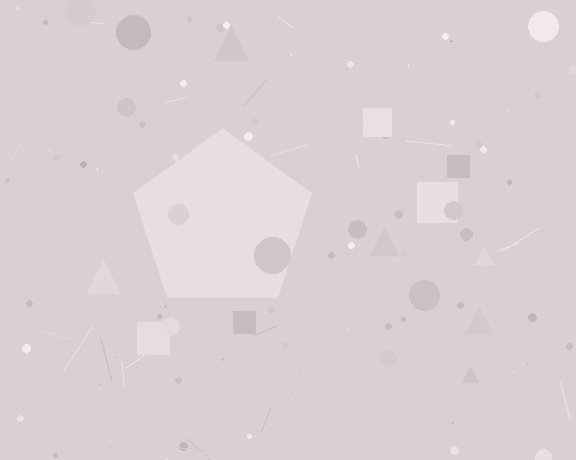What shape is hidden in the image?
A pentagon is hidden in the image.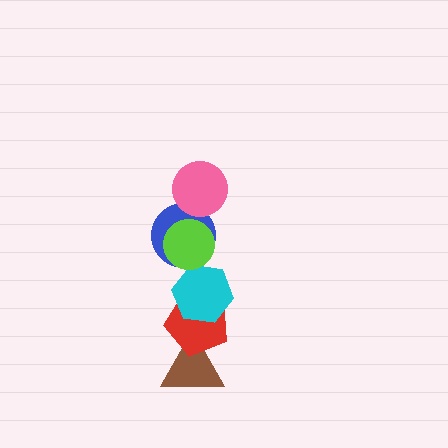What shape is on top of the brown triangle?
The red pentagon is on top of the brown triangle.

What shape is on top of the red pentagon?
The cyan hexagon is on top of the red pentagon.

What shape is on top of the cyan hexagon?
The blue circle is on top of the cyan hexagon.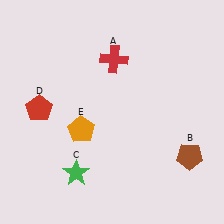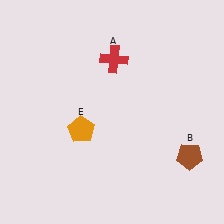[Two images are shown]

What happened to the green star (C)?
The green star (C) was removed in Image 2. It was in the bottom-left area of Image 1.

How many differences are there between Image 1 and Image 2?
There are 2 differences between the two images.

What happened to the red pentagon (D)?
The red pentagon (D) was removed in Image 2. It was in the top-left area of Image 1.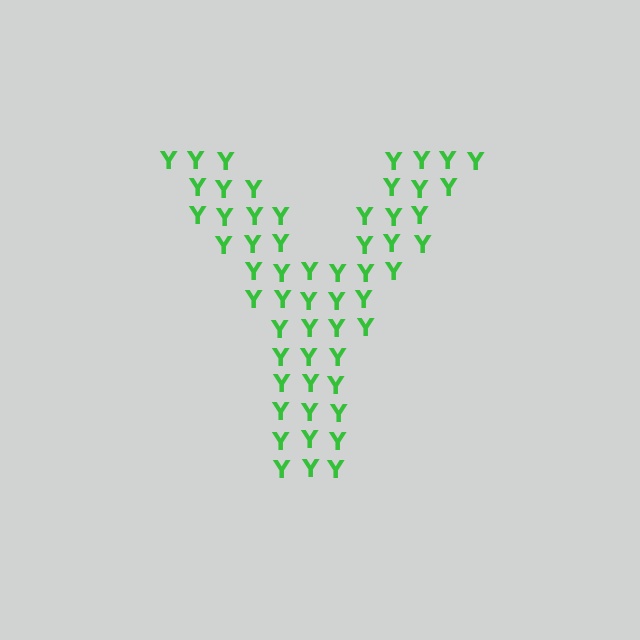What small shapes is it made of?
It is made of small letter Y's.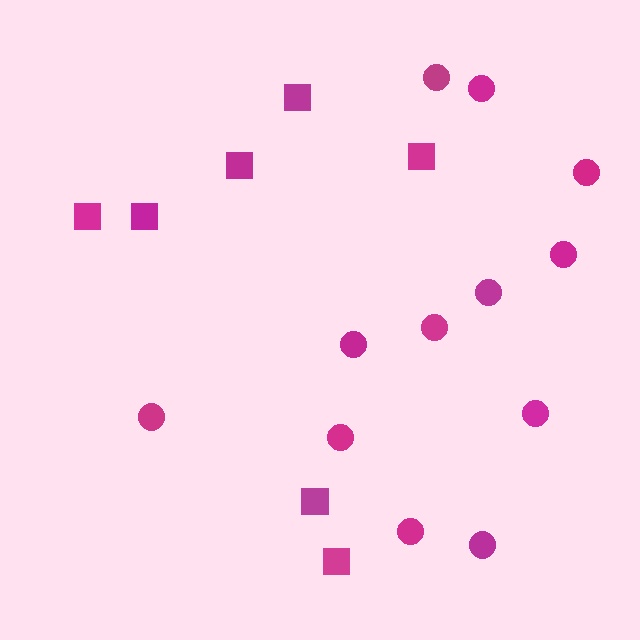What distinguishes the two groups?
There are 2 groups: one group of circles (12) and one group of squares (7).